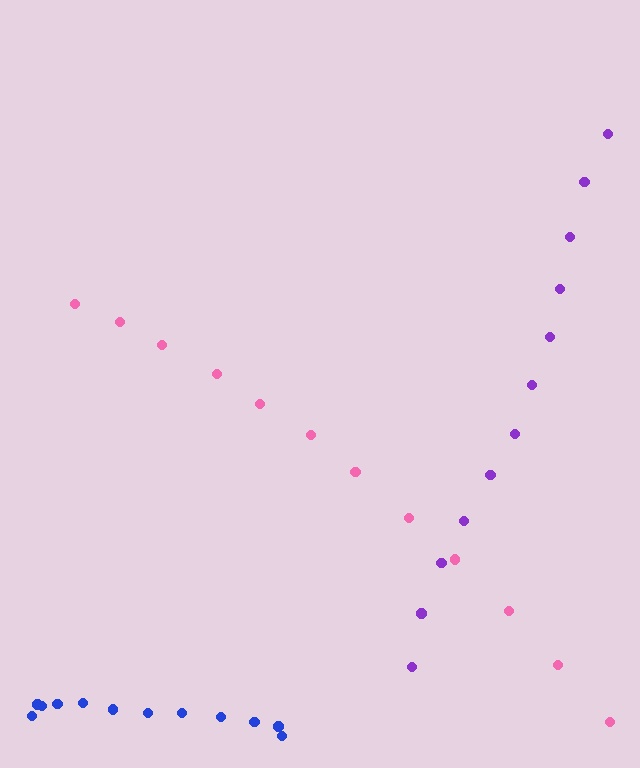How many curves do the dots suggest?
There are 3 distinct paths.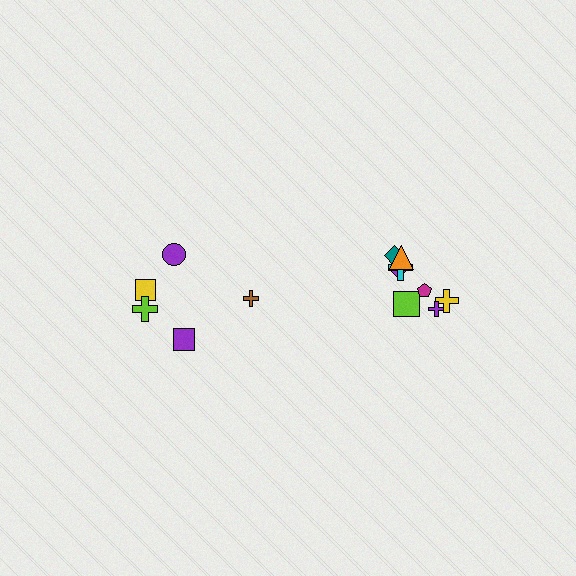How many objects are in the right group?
There are 8 objects.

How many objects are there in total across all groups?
There are 13 objects.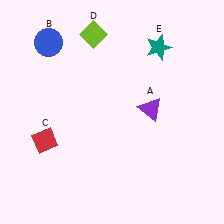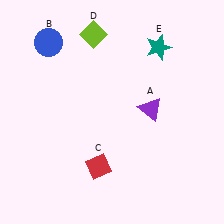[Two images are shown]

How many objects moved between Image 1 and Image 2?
1 object moved between the two images.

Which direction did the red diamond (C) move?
The red diamond (C) moved right.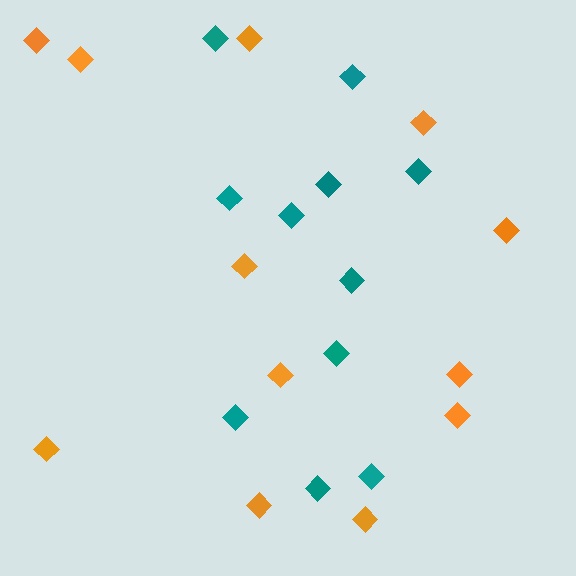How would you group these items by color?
There are 2 groups: one group of teal diamonds (11) and one group of orange diamonds (12).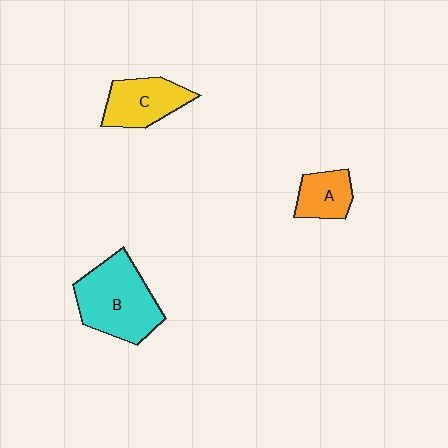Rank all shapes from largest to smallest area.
From largest to smallest: B (cyan), C (yellow), A (orange).